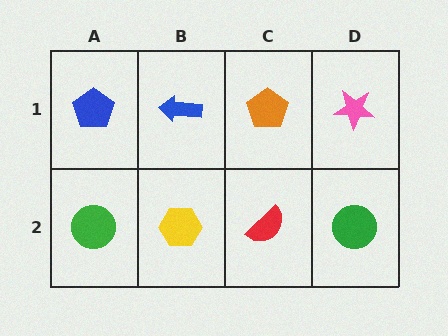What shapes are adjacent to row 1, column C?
A red semicircle (row 2, column C), a blue arrow (row 1, column B), a pink star (row 1, column D).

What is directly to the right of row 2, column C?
A green circle.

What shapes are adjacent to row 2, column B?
A blue arrow (row 1, column B), a green circle (row 2, column A), a red semicircle (row 2, column C).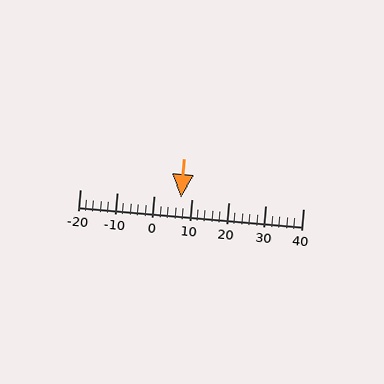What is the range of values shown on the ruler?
The ruler shows values from -20 to 40.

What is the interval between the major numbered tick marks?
The major tick marks are spaced 10 units apart.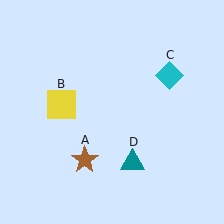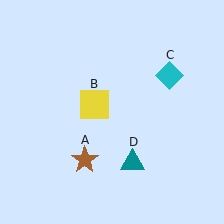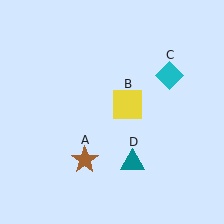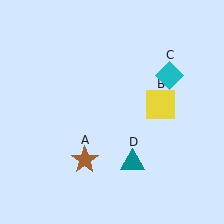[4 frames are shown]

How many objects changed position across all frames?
1 object changed position: yellow square (object B).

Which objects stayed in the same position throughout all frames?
Brown star (object A) and cyan diamond (object C) and teal triangle (object D) remained stationary.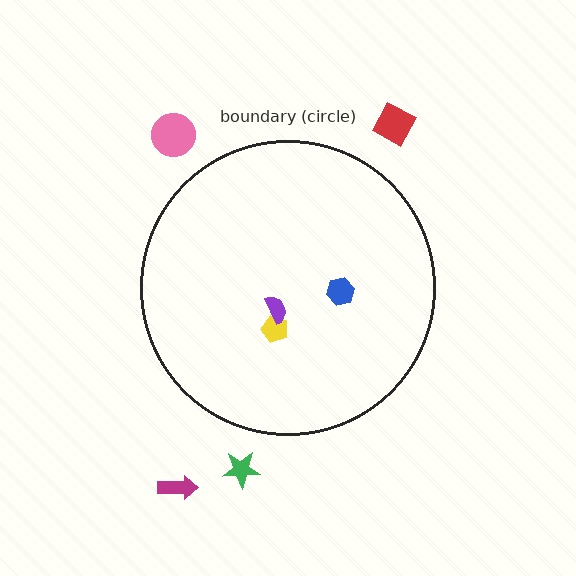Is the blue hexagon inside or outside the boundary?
Inside.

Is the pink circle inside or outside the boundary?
Outside.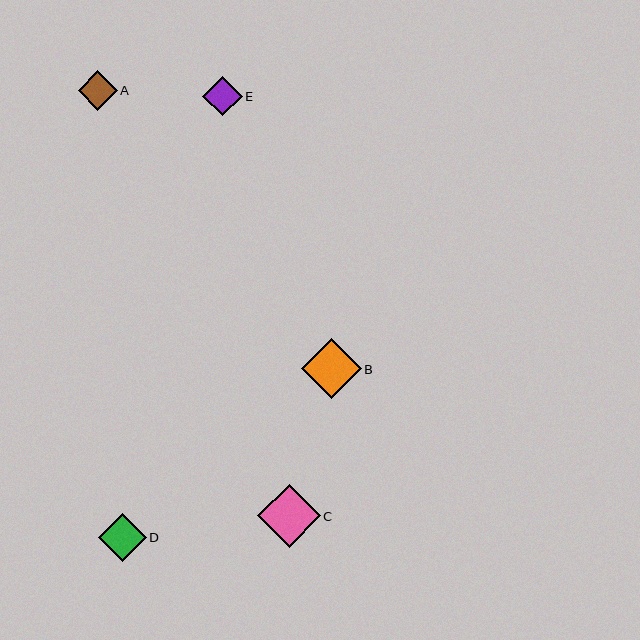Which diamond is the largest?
Diamond C is the largest with a size of approximately 63 pixels.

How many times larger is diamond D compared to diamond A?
Diamond D is approximately 1.2 times the size of diamond A.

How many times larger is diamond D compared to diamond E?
Diamond D is approximately 1.2 times the size of diamond E.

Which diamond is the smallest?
Diamond A is the smallest with a size of approximately 39 pixels.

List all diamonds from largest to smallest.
From largest to smallest: C, B, D, E, A.